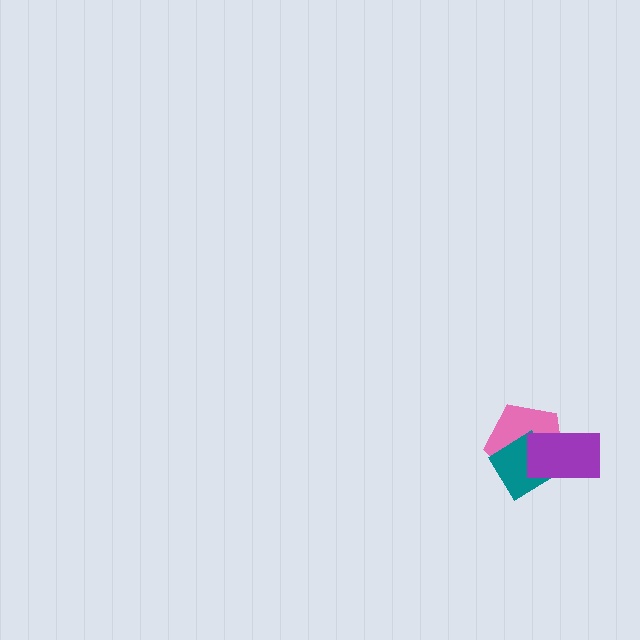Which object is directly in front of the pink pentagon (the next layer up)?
The teal diamond is directly in front of the pink pentagon.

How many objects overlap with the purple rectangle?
2 objects overlap with the purple rectangle.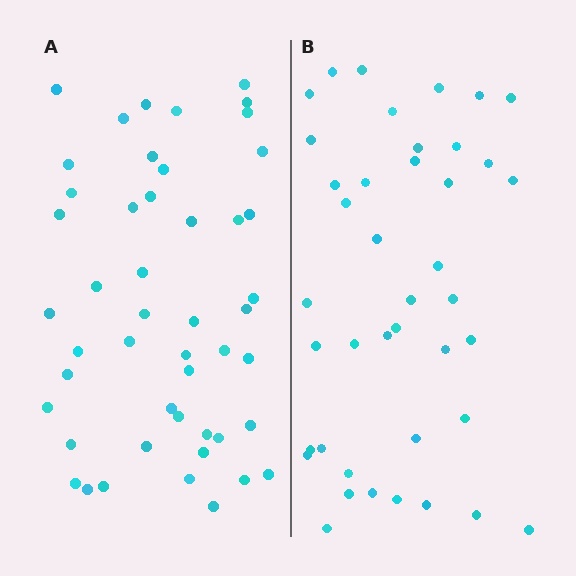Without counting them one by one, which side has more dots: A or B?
Region A (the left region) has more dots.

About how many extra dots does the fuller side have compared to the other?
Region A has roughly 8 or so more dots than region B.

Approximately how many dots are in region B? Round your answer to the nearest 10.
About 40 dots. (The exact count is 41, which rounds to 40.)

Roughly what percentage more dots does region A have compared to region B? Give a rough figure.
About 15% more.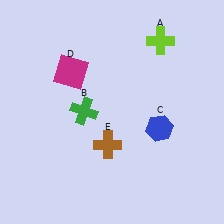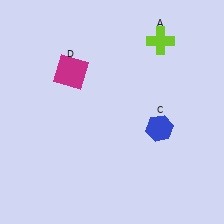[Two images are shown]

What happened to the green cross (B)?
The green cross (B) was removed in Image 2. It was in the top-left area of Image 1.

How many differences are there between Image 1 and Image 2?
There are 2 differences between the two images.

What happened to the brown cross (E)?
The brown cross (E) was removed in Image 2. It was in the bottom-left area of Image 1.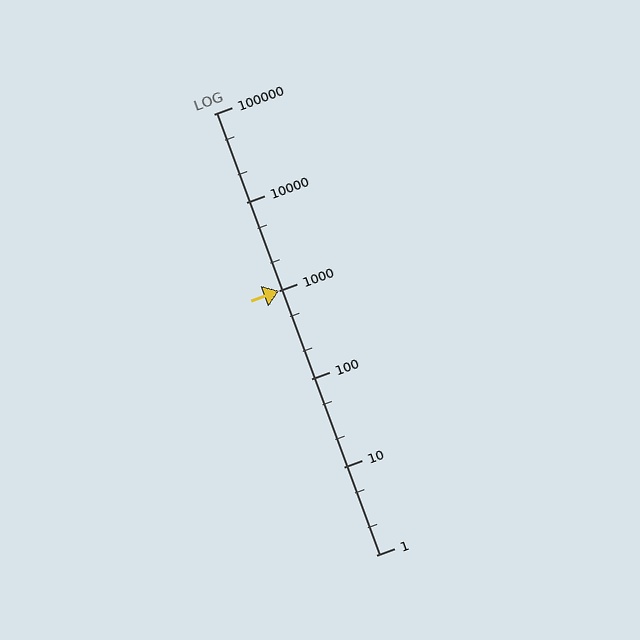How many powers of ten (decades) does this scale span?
The scale spans 5 decades, from 1 to 100000.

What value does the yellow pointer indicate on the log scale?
The pointer indicates approximately 1000.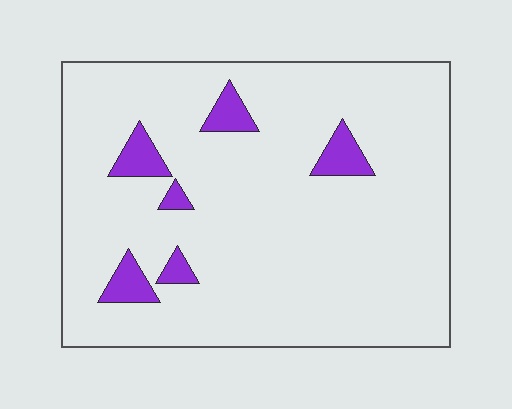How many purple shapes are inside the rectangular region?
6.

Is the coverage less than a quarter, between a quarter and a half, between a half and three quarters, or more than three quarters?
Less than a quarter.